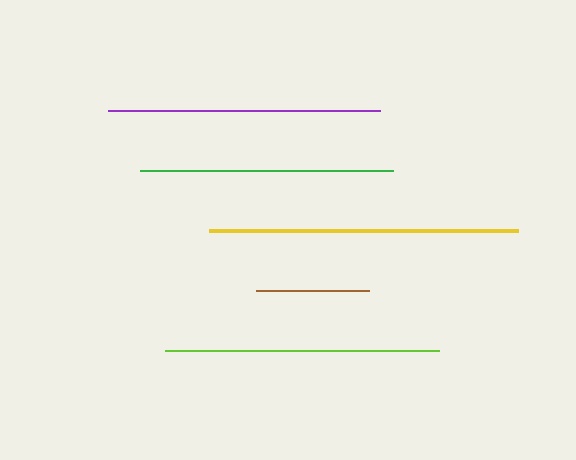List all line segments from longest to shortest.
From longest to shortest: yellow, lime, purple, green, brown.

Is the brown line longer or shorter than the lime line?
The lime line is longer than the brown line.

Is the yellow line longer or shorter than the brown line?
The yellow line is longer than the brown line.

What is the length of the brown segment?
The brown segment is approximately 113 pixels long.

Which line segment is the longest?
The yellow line is the longest at approximately 309 pixels.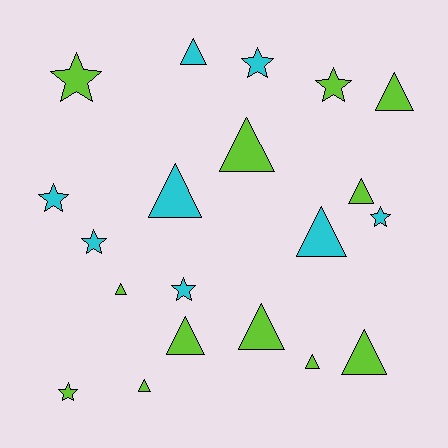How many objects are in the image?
There are 20 objects.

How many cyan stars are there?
There are 5 cyan stars.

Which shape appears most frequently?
Triangle, with 12 objects.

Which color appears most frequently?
Lime, with 12 objects.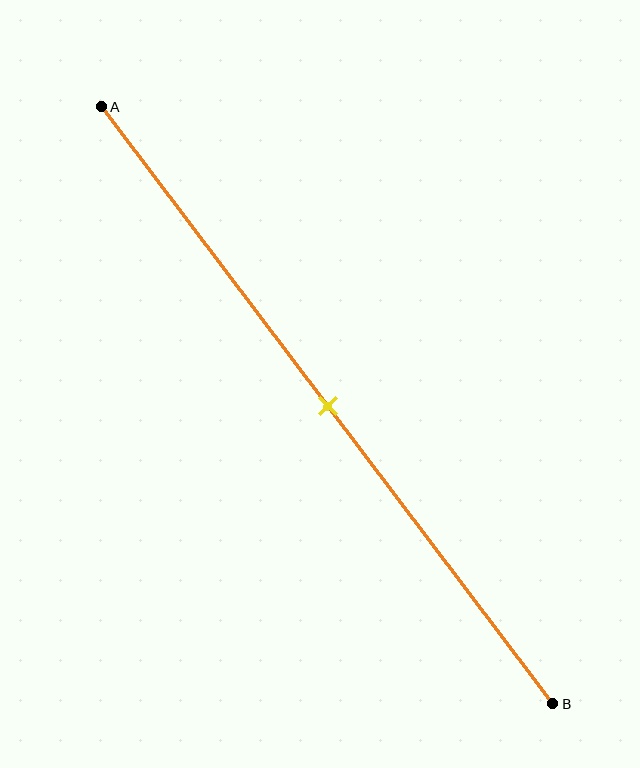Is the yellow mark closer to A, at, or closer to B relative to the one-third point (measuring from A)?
The yellow mark is closer to point B than the one-third point of segment AB.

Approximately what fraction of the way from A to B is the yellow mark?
The yellow mark is approximately 50% of the way from A to B.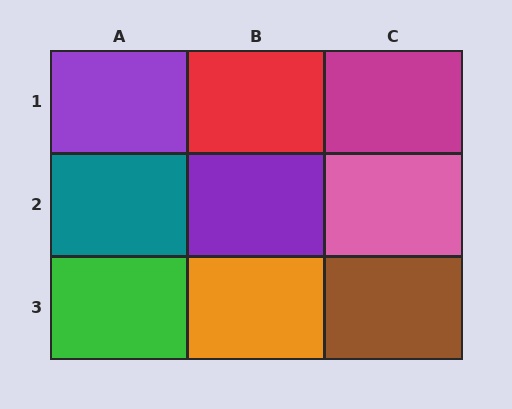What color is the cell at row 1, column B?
Red.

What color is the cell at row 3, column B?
Orange.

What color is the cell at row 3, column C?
Brown.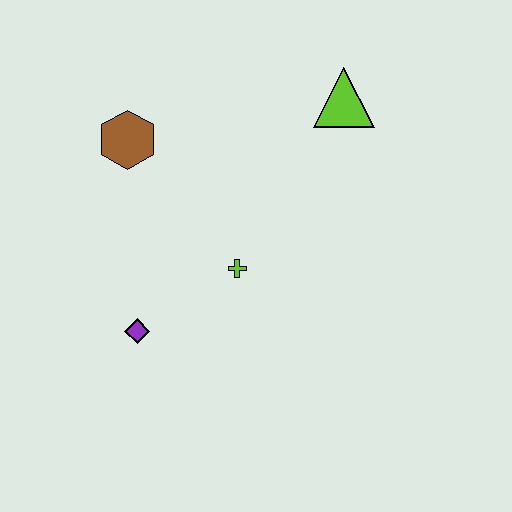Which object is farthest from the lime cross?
The lime triangle is farthest from the lime cross.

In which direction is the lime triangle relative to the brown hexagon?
The lime triangle is to the right of the brown hexagon.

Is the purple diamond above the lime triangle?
No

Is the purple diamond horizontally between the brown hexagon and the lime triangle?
Yes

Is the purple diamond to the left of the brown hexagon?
No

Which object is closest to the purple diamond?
The lime cross is closest to the purple diamond.